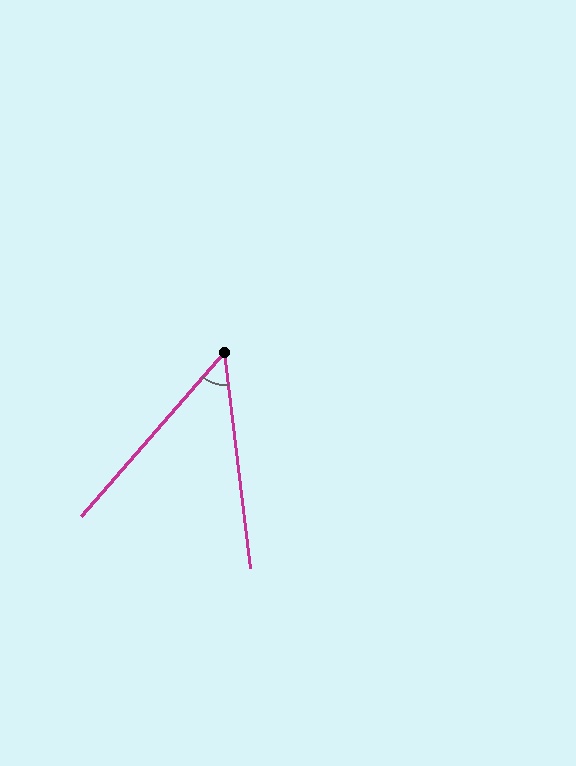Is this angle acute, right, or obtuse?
It is acute.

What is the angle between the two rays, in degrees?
Approximately 48 degrees.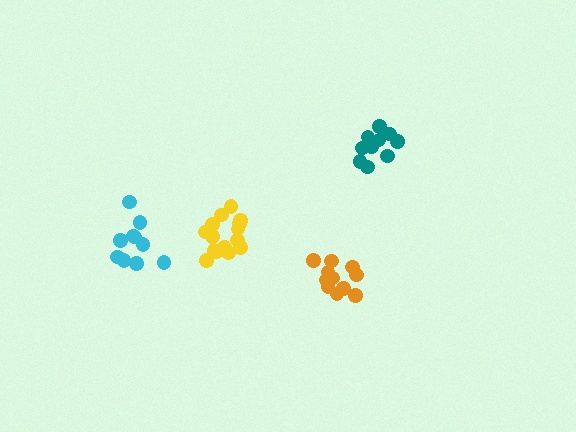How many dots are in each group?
Group 1: 11 dots, Group 2: 15 dots, Group 3: 11 dots, Group 4: 10 dots (47 total).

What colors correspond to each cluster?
The clusters are colored: teal, yellow, orange, cyan.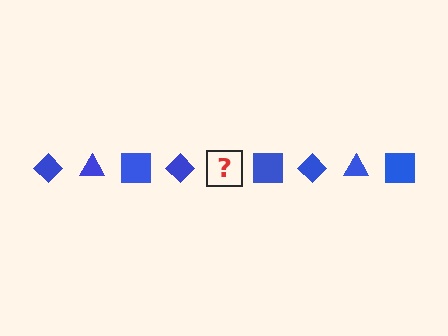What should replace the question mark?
The question mark should be replaced with a blue triangle.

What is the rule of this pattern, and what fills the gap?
The rule is that the pattern cycles through diamond, triangle, square shapes in blue. The gap should be filled with a blue triangle.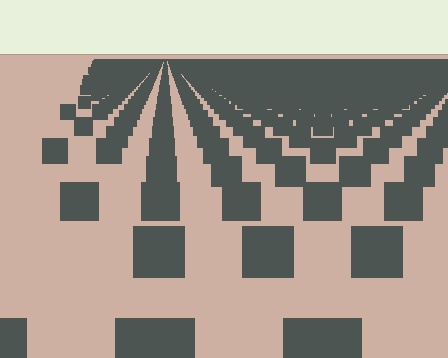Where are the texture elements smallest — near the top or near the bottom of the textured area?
Near the top.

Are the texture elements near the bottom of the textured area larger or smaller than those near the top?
Larger. Near the bottom, elements are closer to the viewer and appear at a bigger on-screen size.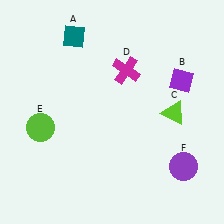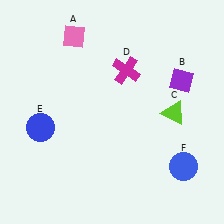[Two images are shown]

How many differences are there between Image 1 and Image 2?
There are 3 differences between the two images.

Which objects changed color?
A changed from teal to pink. E changed from lime to blue. F changed from purple to blue.